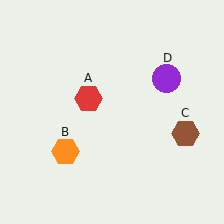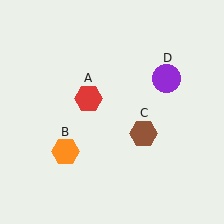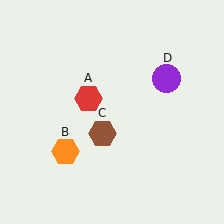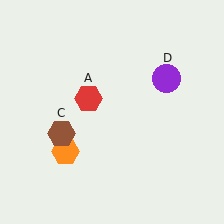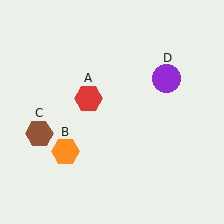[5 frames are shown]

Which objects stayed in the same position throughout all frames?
Red hexagon (object A) and orange hexagon (object B) and purple circle (object D) remained stationary.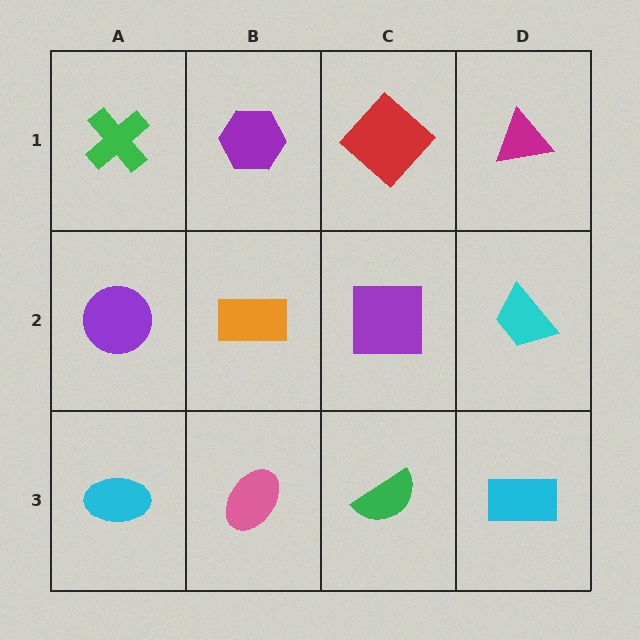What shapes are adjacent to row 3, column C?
A purple square (row 2, column C), a pink ellipse (row 3, column B), a cyan rectangle (row 3, column D).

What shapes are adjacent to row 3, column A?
A purple circle (row 2, column A), a pink ellipse (row 3, column B).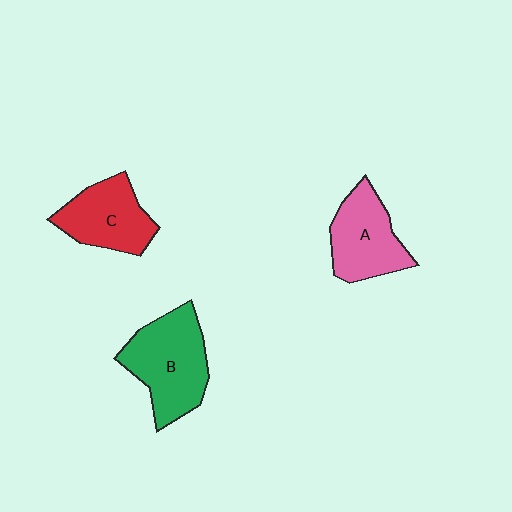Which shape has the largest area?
Shape B (green).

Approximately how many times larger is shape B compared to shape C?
Approximately 1.3 times.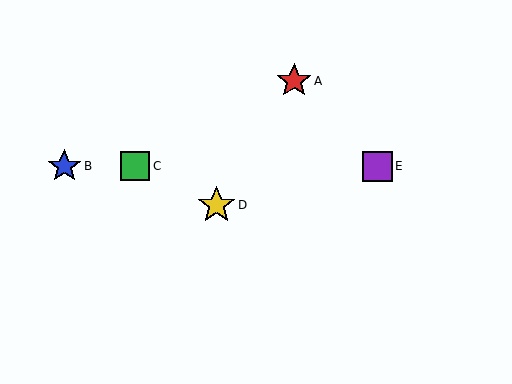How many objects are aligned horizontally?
3 objects (B, C, E) are aligned horizontally.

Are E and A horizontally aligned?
No, E is at y≈166 and A is at y≈81.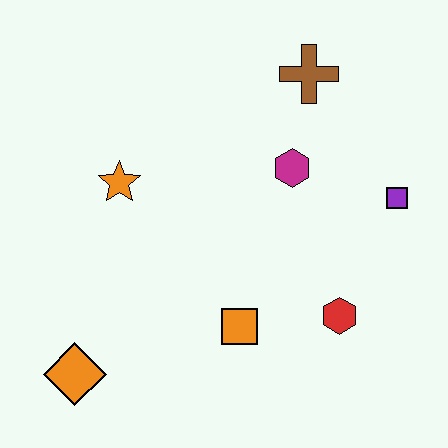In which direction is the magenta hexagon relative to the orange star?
The magenta hexagon is to the right of the orange star.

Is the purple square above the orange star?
No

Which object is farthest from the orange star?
The purple square is farthest from the orange star.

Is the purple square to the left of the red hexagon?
No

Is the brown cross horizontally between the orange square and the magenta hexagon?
No